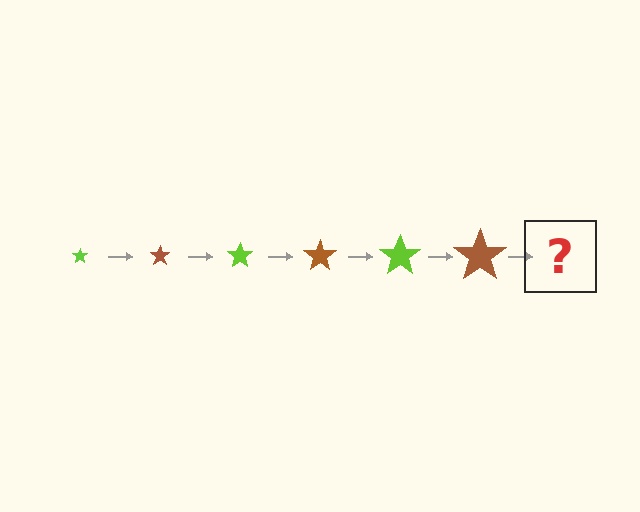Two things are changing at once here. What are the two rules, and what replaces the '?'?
The two rules are that the star grows larger each step and the color cycles through lime and brown. The '?' should be a lime star, larger than the previous one.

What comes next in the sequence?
The next element should be a lime star, larger than the previous one.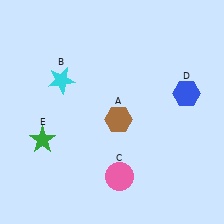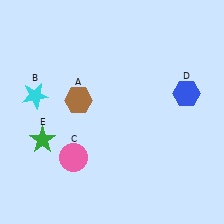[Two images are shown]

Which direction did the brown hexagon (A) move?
The brown hexagon (A) moved left.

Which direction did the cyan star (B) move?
The cyan star (B) moved left.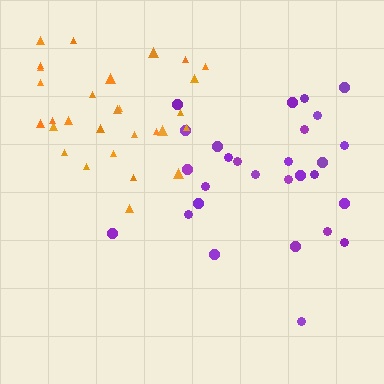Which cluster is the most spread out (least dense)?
Purple.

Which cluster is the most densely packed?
Orange.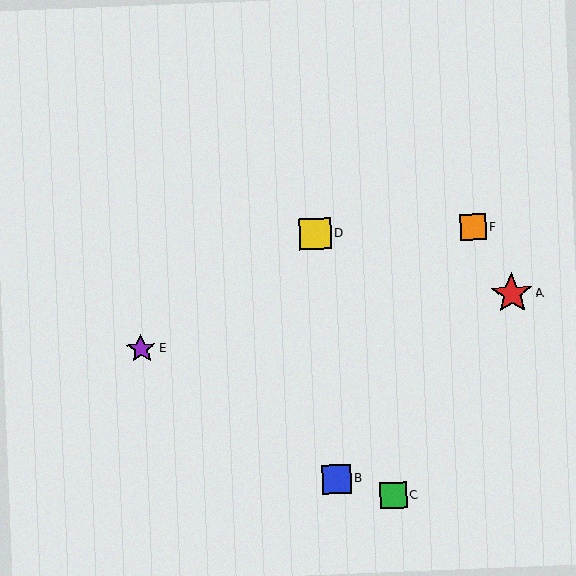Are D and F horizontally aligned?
Yes, both are at y≈234.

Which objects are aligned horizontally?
Objects D, F are aligned horizontally.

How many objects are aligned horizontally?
2 objects (D, F) are aligned horizontally.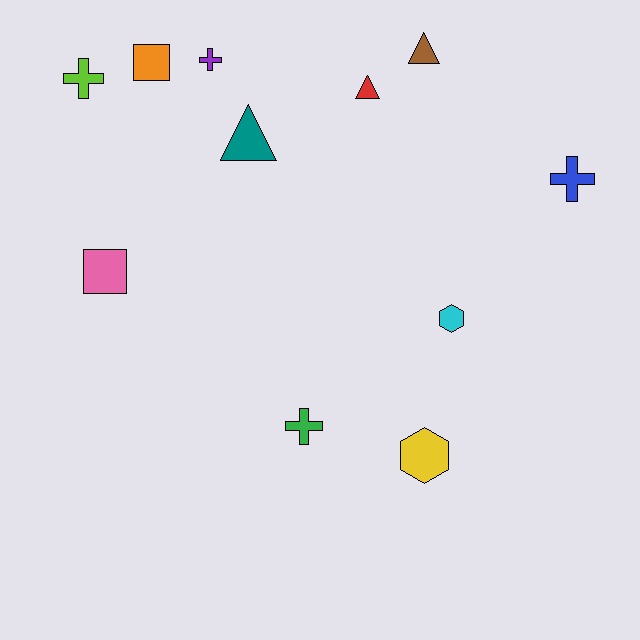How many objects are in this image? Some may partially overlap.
There are 11 objects.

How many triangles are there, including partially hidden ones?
There are 3 triangles.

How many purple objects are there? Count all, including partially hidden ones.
There is 1 purple object.